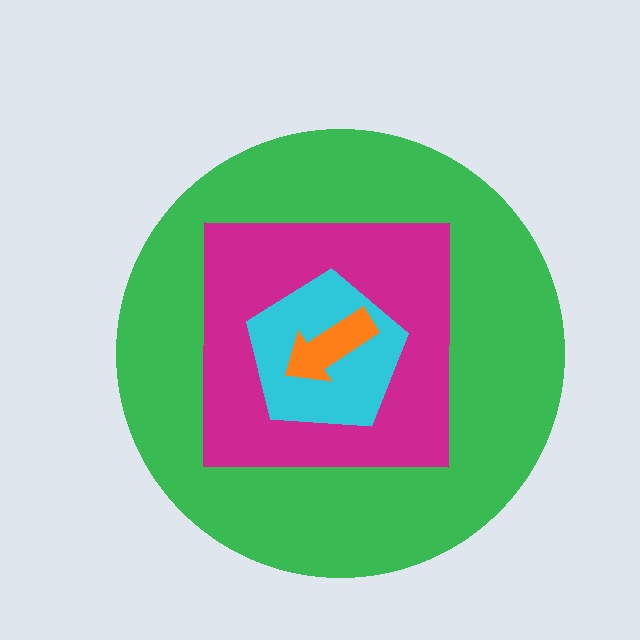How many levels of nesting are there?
4.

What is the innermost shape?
The orange arrow.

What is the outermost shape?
The green circle.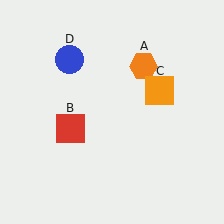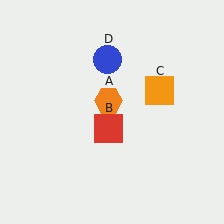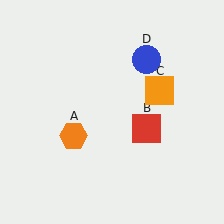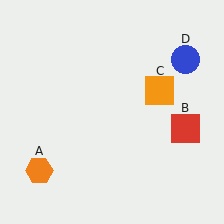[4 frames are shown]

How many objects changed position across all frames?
3 objects changed position: orange hexagon (object A), red square (object B), blue circle (object D).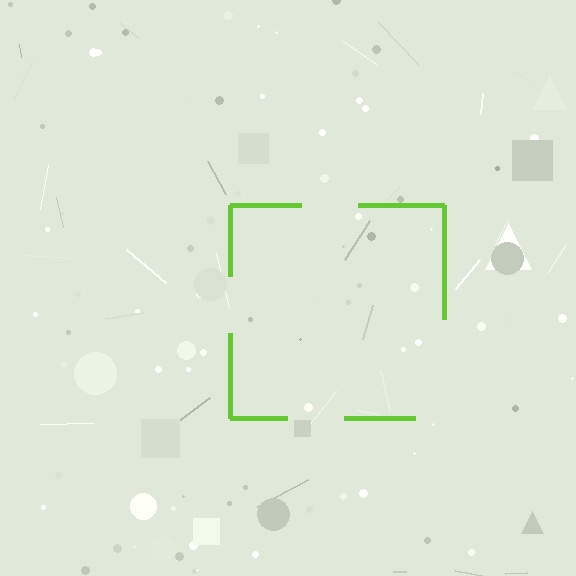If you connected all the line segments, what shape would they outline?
They would outline a square.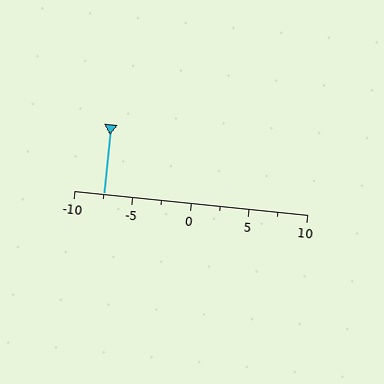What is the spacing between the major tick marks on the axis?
The major ticks are spaced 5 apart.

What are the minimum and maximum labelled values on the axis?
The axis runs from -10 to 10.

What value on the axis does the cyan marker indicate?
The marker indicates approximately -7.5.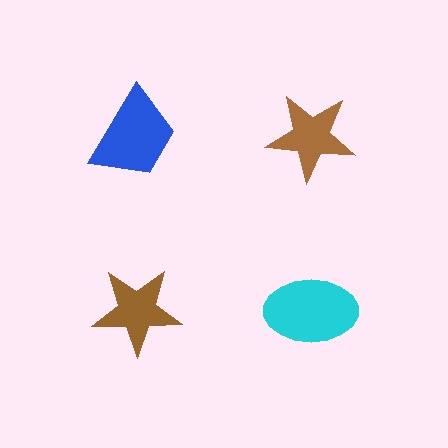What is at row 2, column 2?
A cyan ellipse.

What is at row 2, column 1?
A brown star.